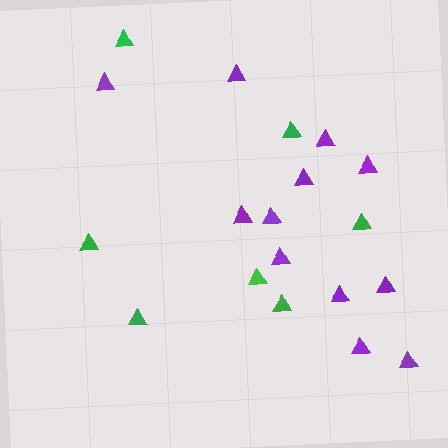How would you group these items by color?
There are 2 groups: one group of green triangles (7) and one group of purple triangles (12).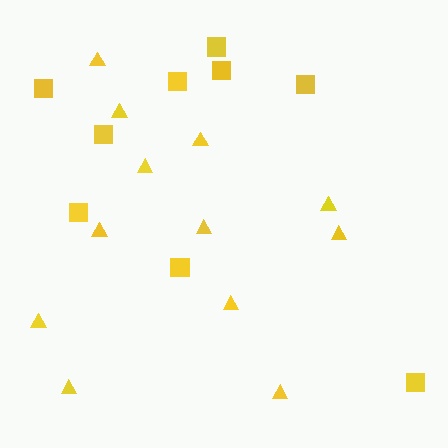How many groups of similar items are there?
There are 2 groups: one group of triangles (12) and one group of squares (9).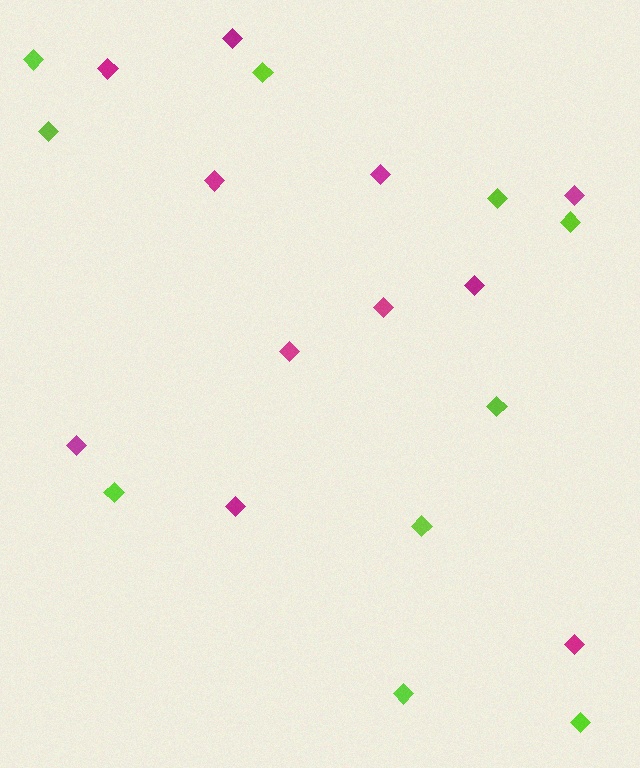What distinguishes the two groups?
There are 2 groups: one group of magenta diamonds (11) and one group of lime diamonds (10).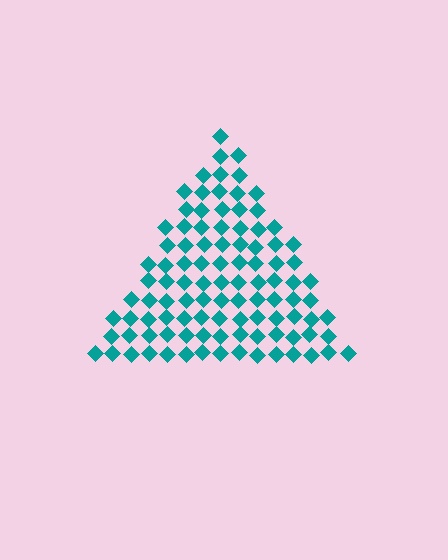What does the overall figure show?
The overall figure shows a triangle.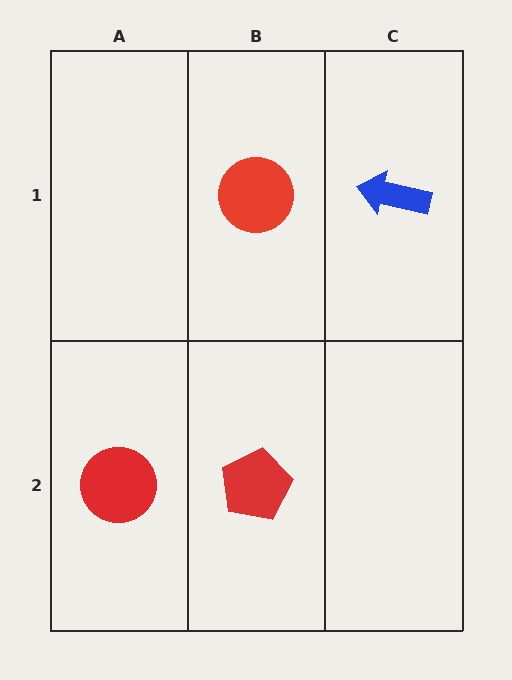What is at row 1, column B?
A red circle.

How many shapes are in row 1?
2 shapes.